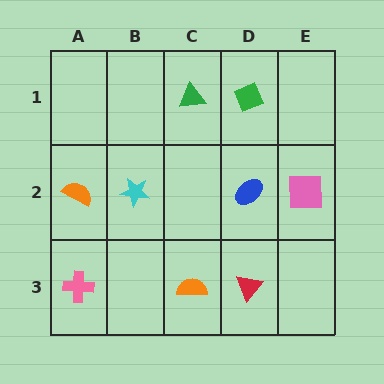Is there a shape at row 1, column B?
No, that cell is empty.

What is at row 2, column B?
A cyan star.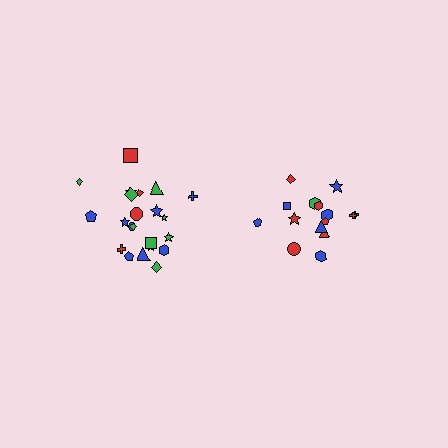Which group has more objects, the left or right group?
The left group.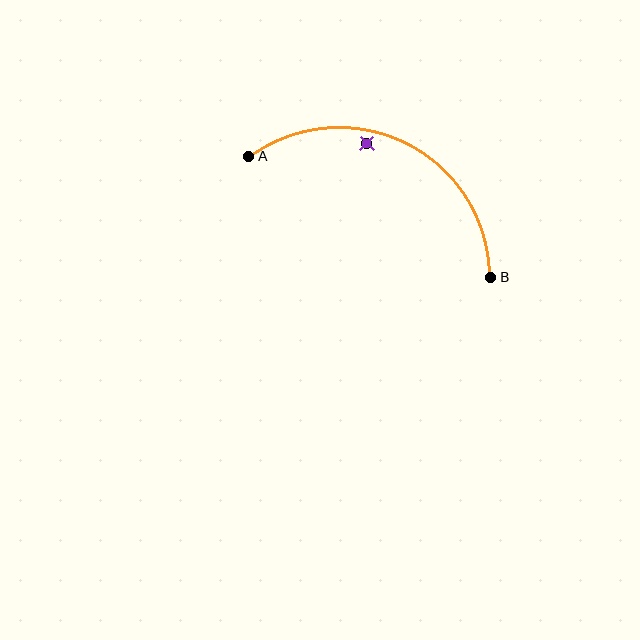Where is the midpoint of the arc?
The arc midpoint is the point on the curve farthest from the straight line joining A and B. It sits above that line.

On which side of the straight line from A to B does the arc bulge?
The arc bulges above the straight line connecting A and B.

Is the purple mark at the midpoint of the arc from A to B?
No — the purple mark does not lie on the arc at all. It sits slightly inside the curve.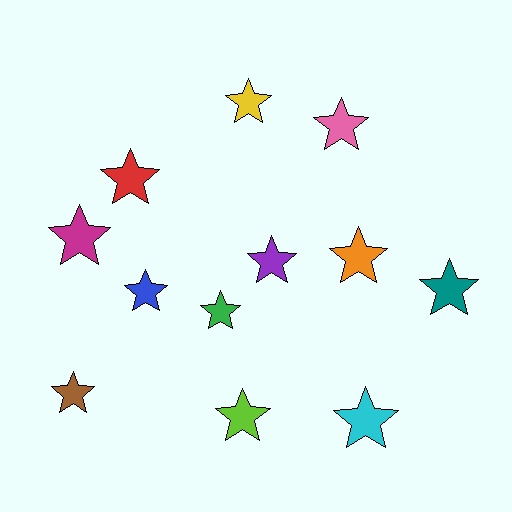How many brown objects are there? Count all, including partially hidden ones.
There is 1 brown object.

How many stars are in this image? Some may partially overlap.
There are 12 stars.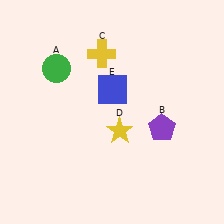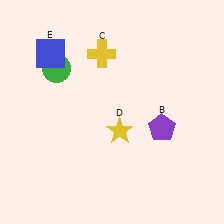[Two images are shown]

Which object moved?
The blue square (E) moved left.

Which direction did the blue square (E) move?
The blue square (E) moved left.